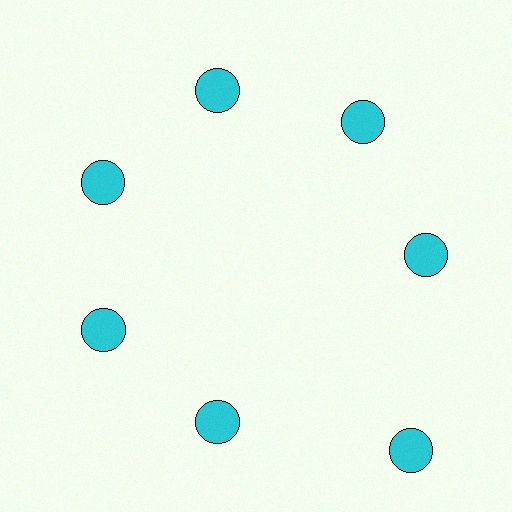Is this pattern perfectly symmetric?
No. The 7 cyan circles are arranged in a ring, but one element near the 5 o'clock position is pushed outward from the center, breaking the 7-fold rotational symmetry.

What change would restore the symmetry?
The symmetry would be restored by moving it inward, back onto the ring so that all 7 circles sit at equal angles and equal distance from the center.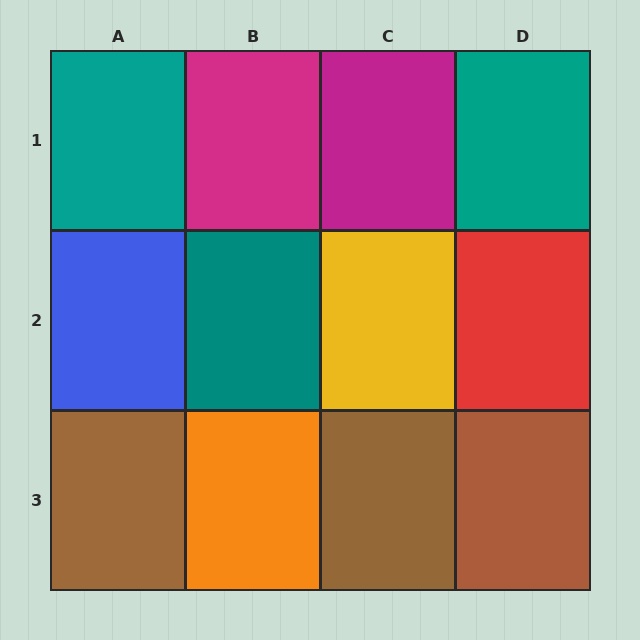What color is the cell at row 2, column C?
Yellow.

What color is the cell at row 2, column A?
Blue.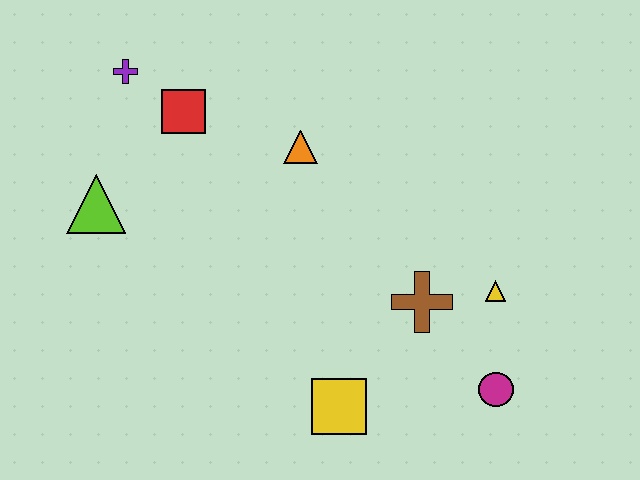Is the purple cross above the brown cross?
Yes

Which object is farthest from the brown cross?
The purple cross is farthest from the brown cross.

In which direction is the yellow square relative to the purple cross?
The yellow square is below the purple cross.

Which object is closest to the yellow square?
The brown cross is closest to the yellow square.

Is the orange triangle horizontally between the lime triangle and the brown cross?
Yes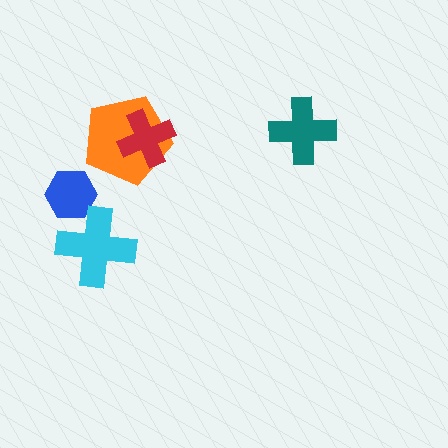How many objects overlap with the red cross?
1 object overlaps with the red cross.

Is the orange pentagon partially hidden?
Yes, it is partially covered by another shape.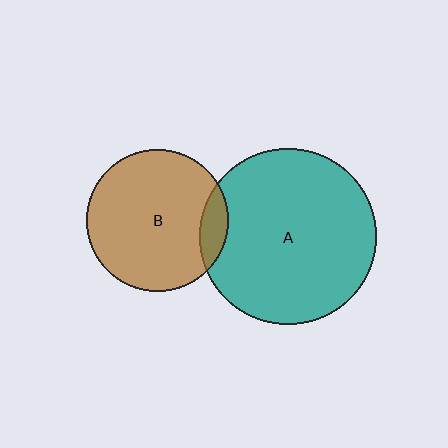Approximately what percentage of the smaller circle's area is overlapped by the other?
Approximately 10%.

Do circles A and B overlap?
Yes.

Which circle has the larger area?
Circle A (teal).